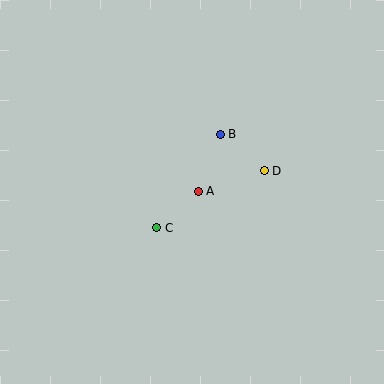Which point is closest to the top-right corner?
Point D is closest to the top-right corner.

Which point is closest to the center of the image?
Point A at (198, 191) is closest to the center.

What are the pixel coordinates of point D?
Point D is at (264, 171).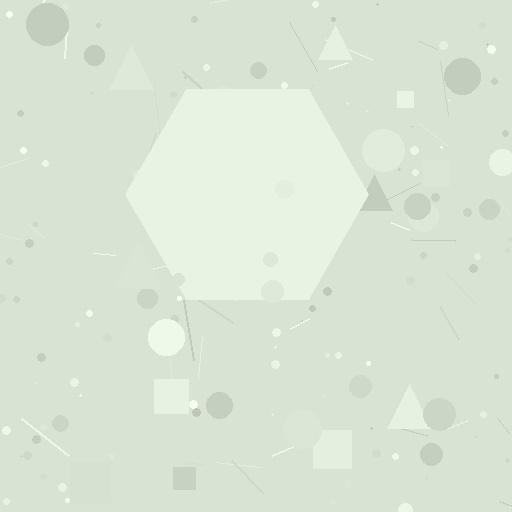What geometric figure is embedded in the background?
A hexagon is embedded in the background.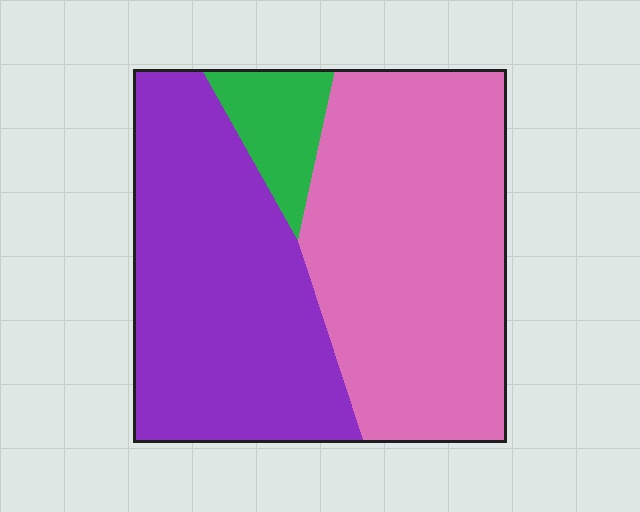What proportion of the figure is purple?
Purple takes up about two fifths (2/5) of the figure.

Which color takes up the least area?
Green, at roughly 10%.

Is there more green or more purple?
Purple.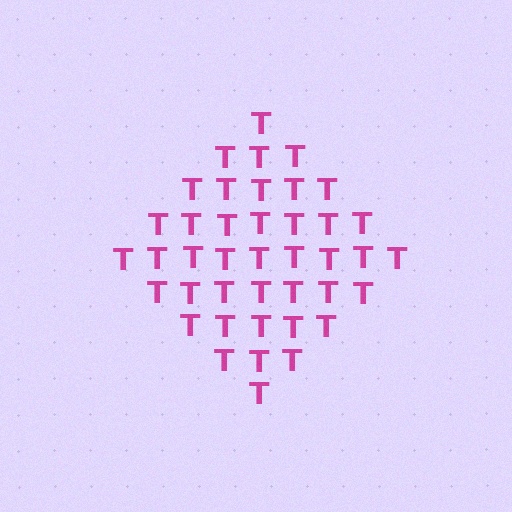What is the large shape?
The large shape is a diamond.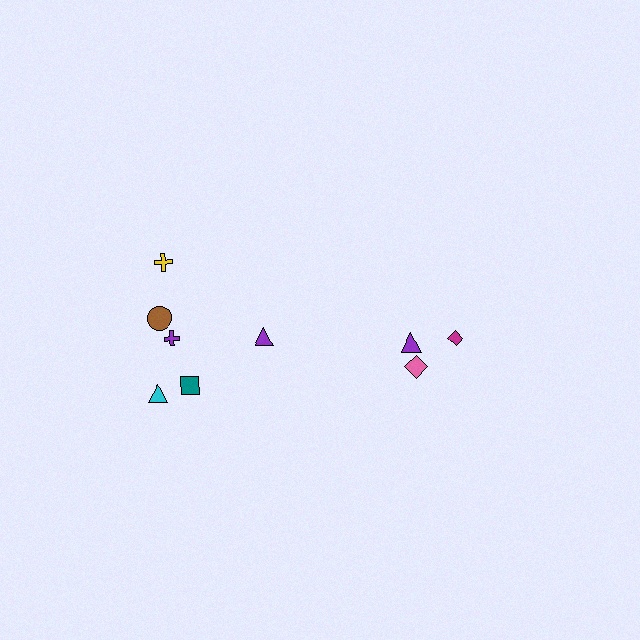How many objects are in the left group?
There are 6 objects.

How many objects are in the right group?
There are 3 objects.